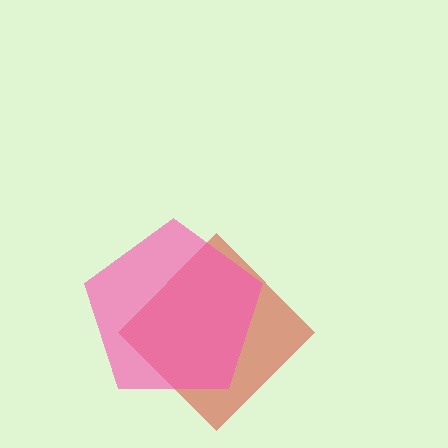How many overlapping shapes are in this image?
There are 2 overlapping shapes in the image.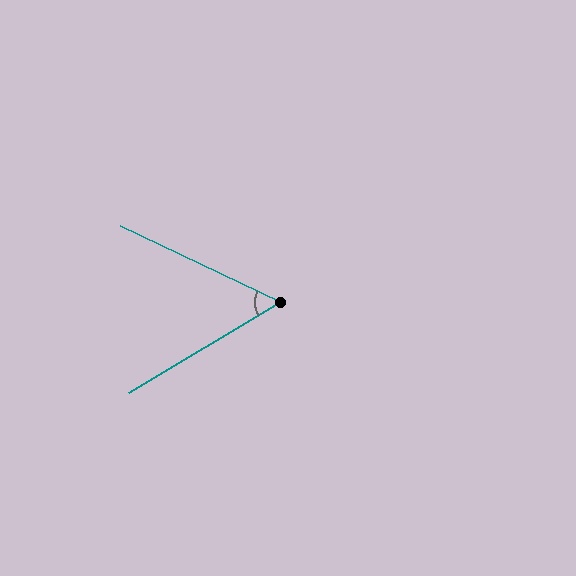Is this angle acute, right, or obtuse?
It is acute.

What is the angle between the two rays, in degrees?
Approximately 56 degrees.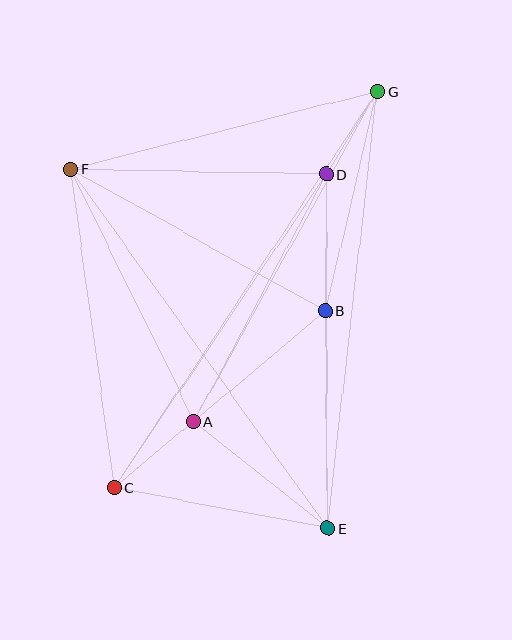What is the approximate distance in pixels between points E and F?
The distance between E and F is approximately 442 pixels.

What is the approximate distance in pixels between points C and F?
The distance between C and F is approximately 322 pixels.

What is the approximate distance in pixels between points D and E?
The distance between D and E is approximately 354 pixels.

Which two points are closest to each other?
Points D and G are closest to each other.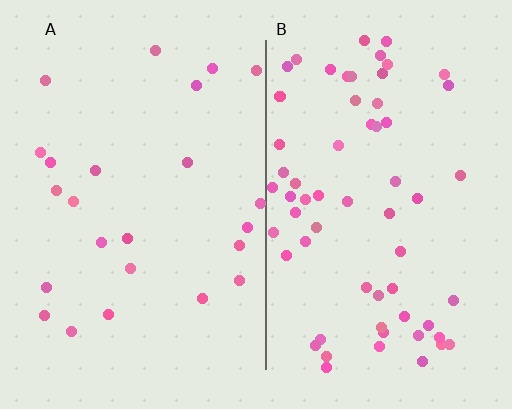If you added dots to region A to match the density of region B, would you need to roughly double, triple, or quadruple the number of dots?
Approximately triple.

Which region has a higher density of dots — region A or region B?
B (the right).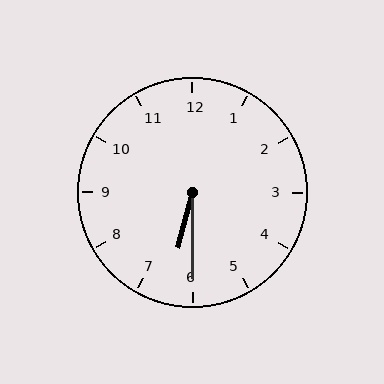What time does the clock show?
6:30.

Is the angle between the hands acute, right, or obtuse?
It is acute.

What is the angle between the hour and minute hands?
Approximately 15 degrees.